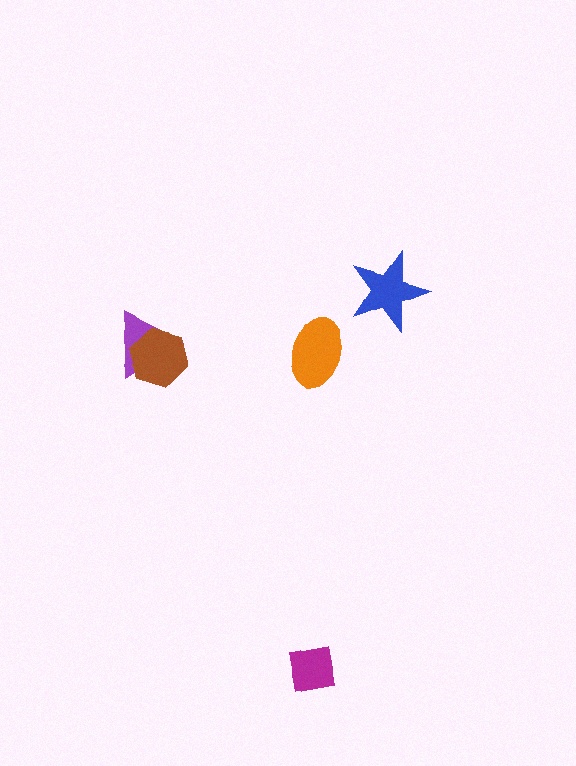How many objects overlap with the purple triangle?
1 object overlaps with the purple triangle.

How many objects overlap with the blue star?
0 objects overlap with the blue star.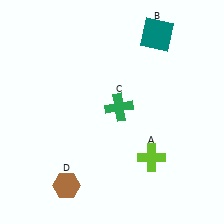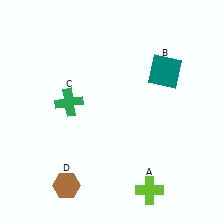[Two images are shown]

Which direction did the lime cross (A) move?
The lime cross (A) moved down.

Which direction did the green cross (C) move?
The green cross (C) moved left.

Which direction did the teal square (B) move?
The teal square (B) moved down.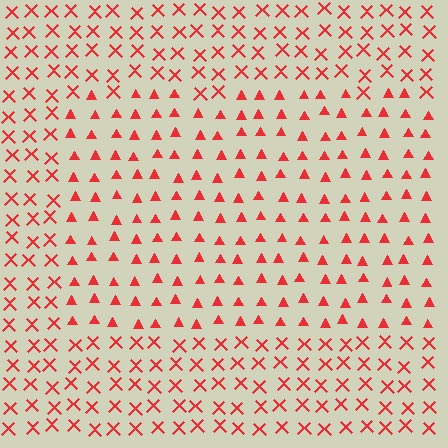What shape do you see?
I see a rectangle.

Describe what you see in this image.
The image is filled with small red elements arranged in a uniform grid. A rectangle-shaped region contains triangles, while the surrounding area contains X marks. The boundary is defined purely by the change in element shape.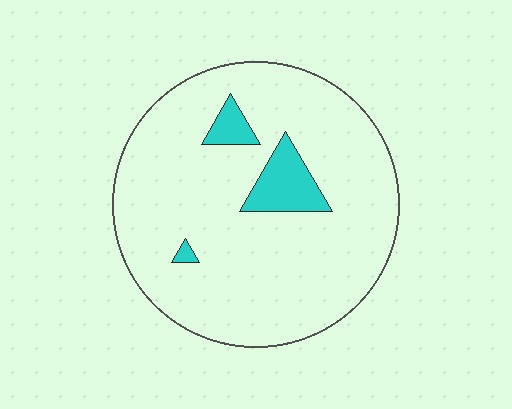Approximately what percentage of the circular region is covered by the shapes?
Approximately 10%.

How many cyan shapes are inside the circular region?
3.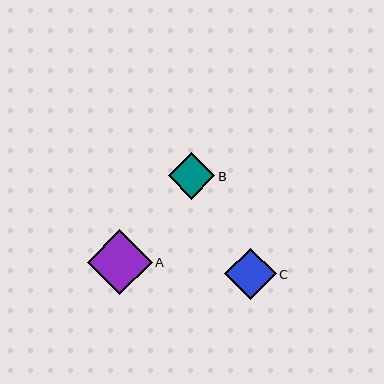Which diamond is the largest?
Diamond A is the largest with a size of approximately 65 pixels.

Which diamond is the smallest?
Diamond B is the smallest with a size of approximately 47 pixels.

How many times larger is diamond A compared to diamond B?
Diamond A is approximately 1.4 times the size of diamond B.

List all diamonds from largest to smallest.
From largest to smallest: A, C, B.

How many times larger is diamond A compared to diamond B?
Diamond A is approximately 1.4 times the size of diamond B.